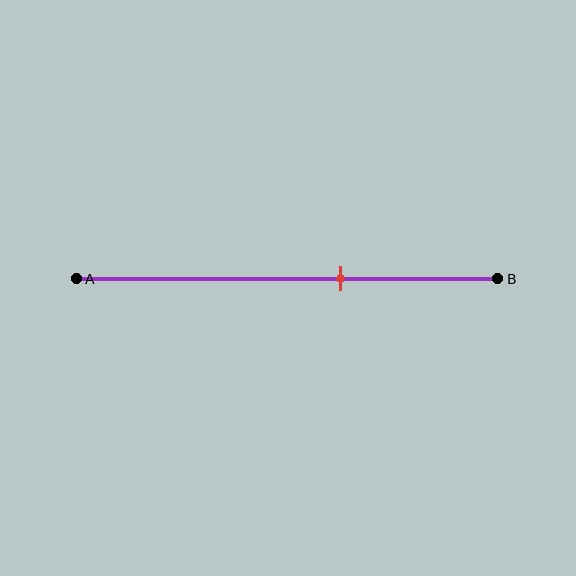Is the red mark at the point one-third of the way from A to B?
No, the mark is at about 65% from A, not at the 33% one-third point.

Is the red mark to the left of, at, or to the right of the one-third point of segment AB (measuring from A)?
The red mark is to the right of the one-third point of segment AB.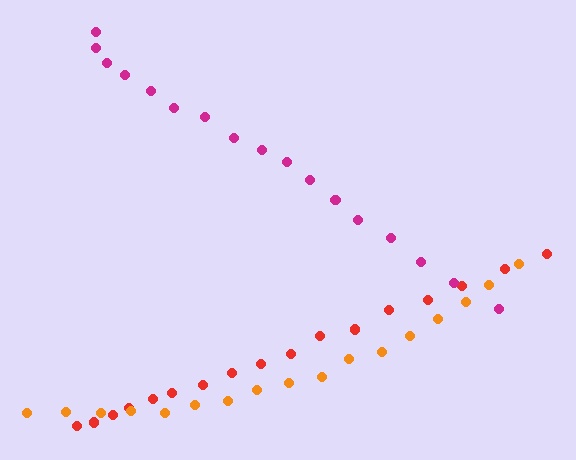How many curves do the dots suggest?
There are 3 distinct paths.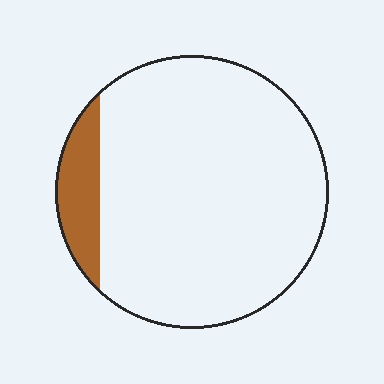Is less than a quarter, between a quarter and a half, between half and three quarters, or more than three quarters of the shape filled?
Less than a quarter.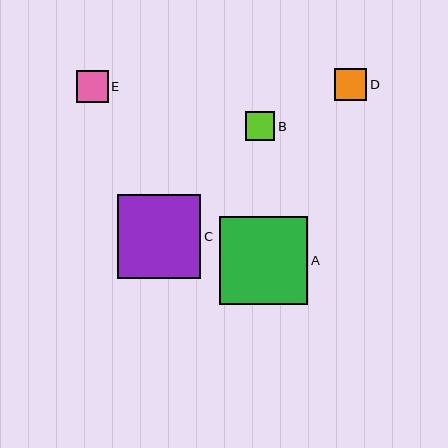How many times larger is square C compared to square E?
Square C is approximately 2.6 times the size of square E.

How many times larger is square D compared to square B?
Square D is approximately 1.1 times the size of square B.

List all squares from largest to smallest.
From largest to smallest: A, C, E, D, B.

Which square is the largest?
Square A is the largest with a size of approximately 88 pixels.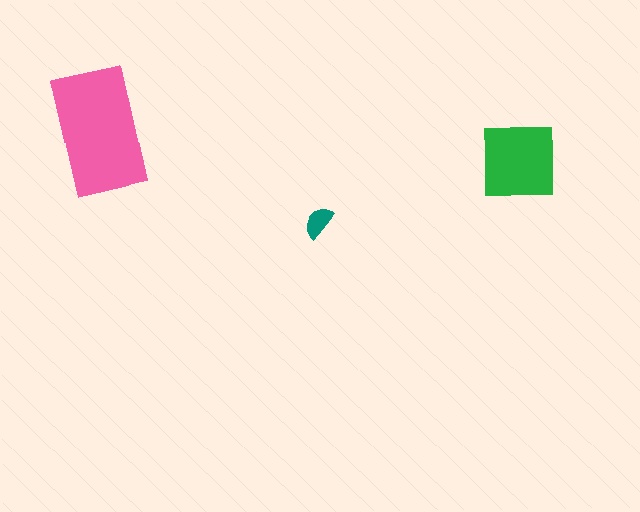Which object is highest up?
The pink rectangle is topmost.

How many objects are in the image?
There are 3 objects in the image.